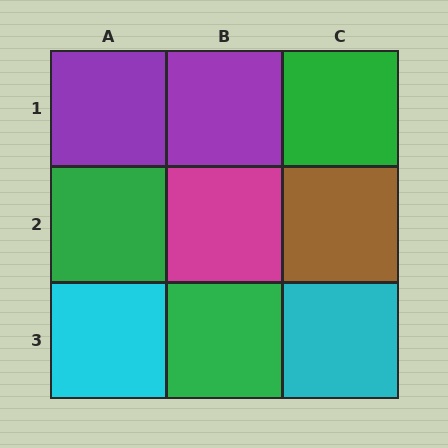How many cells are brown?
1 cell is brown.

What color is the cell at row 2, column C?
Brown.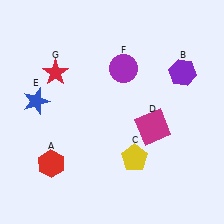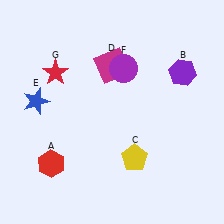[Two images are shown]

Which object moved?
The magenta square (D) moved up.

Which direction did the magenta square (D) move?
The magenta square (D) moved up.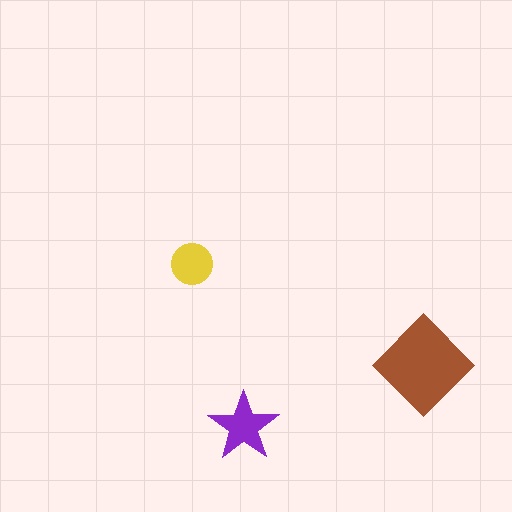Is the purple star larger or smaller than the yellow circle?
Larger.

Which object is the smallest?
The yellow circle.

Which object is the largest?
The brown diamond.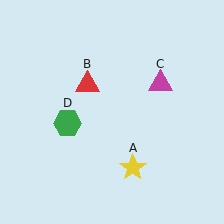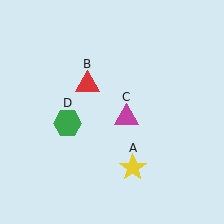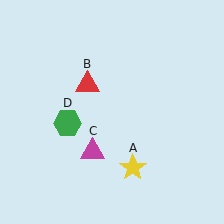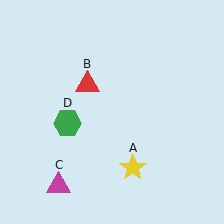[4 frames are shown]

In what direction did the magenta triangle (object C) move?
The magenta triangle (object C) moved down and to the left.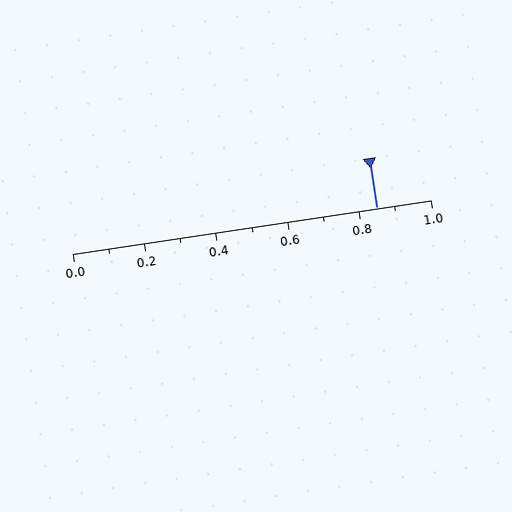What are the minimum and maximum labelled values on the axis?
The axis runs from 0.0 to 1.0.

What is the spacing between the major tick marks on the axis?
The major ticks are spaced 0.2 apart.